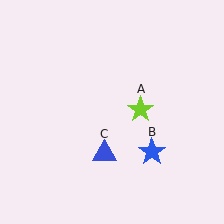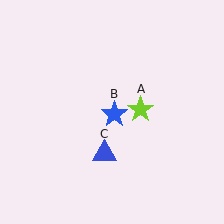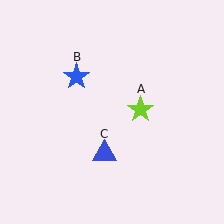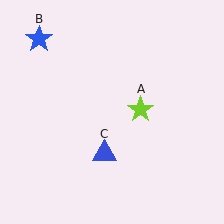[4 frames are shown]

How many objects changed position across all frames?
1 object changed position: blue star (object B).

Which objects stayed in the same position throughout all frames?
Lime star (object A) and blue triangle (object C) remained stationary.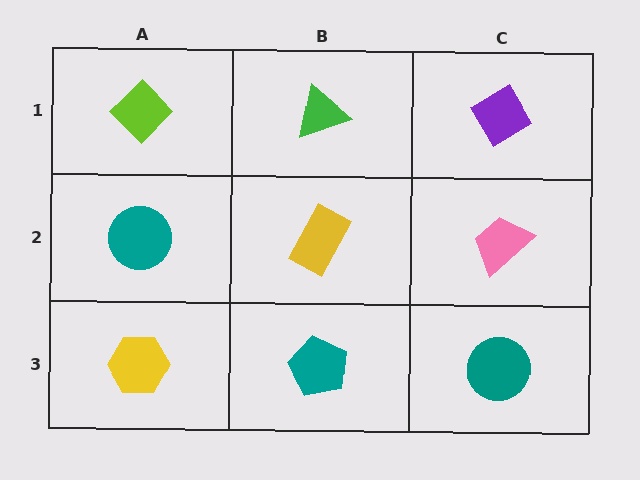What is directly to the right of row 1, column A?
A green triangle.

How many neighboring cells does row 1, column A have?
2.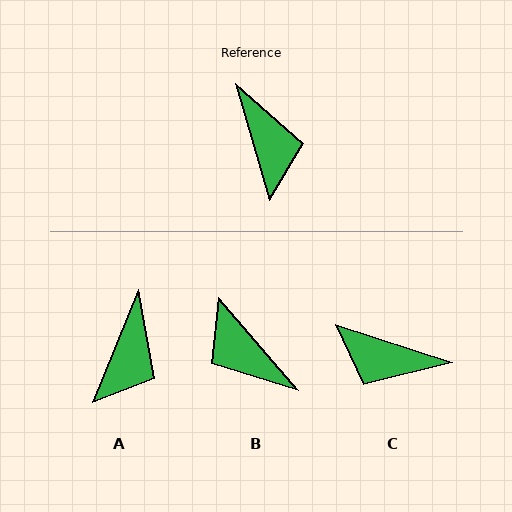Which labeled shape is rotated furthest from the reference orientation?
B, about 155 degrees away.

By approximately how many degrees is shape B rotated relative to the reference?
Approximately 155 degrees clockwise.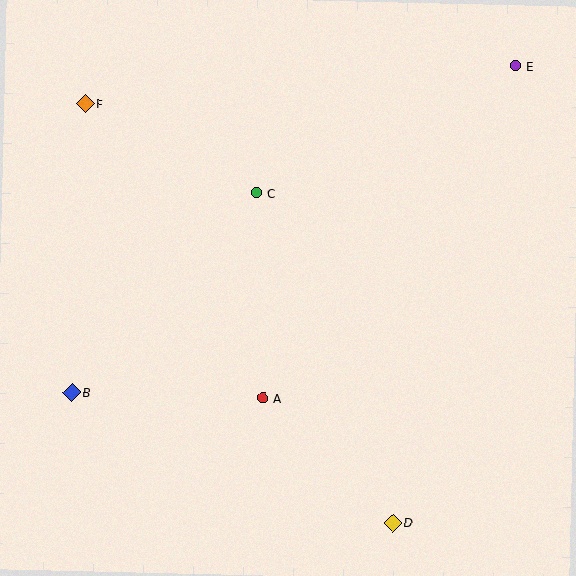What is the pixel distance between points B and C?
The distance between B and C is 272 pixels.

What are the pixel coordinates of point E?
Point E is at (516, 66).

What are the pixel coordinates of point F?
Point F is at (85, 104).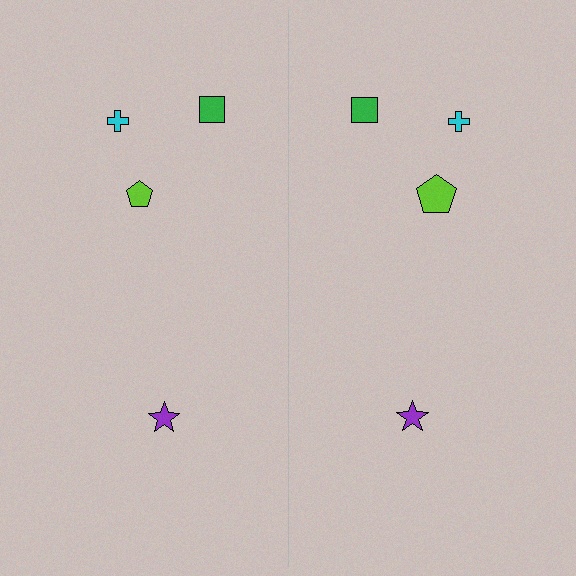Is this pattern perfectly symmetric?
No, the pattern is not perfectly symmetric. The lime pentagon on the right side has a different size than its mirror counterpart.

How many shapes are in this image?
There are 8 shapes in this image.